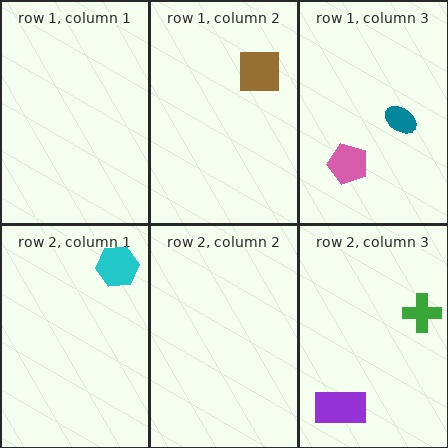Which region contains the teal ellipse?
The row 1, column 3 region.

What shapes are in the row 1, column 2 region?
The brown square.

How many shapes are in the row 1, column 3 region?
2.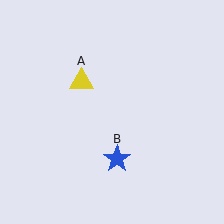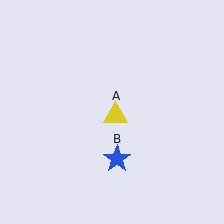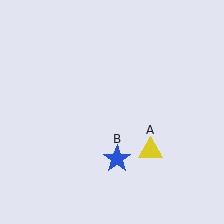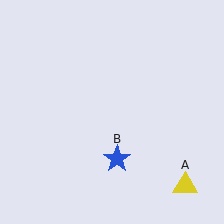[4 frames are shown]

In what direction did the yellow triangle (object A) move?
The yellow triangle (object A) moved down and to the right.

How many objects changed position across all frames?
1 object changed position: yellow triangle (object A).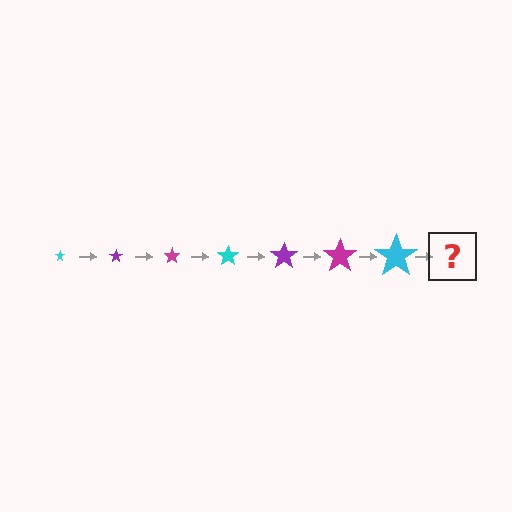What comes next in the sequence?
The next element should be a purple star, larger than the previous one.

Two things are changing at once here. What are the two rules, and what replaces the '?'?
The two rules are that the star grows larger each step and the color cycles through cyan, purple, and magenta. The '?' should be a purple star, larger than the previous one.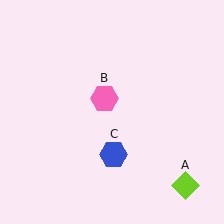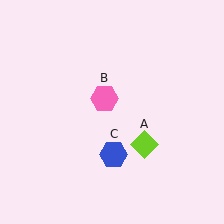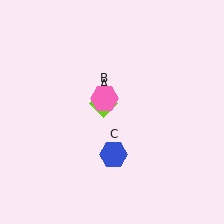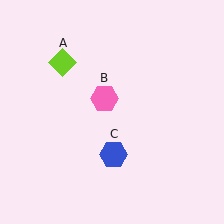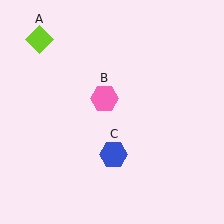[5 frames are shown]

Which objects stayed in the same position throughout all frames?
Pink hexagon (object B) and blue hexagon (object C) remained stationary.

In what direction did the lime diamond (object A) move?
The lime diamond (object A) moved up and to the left.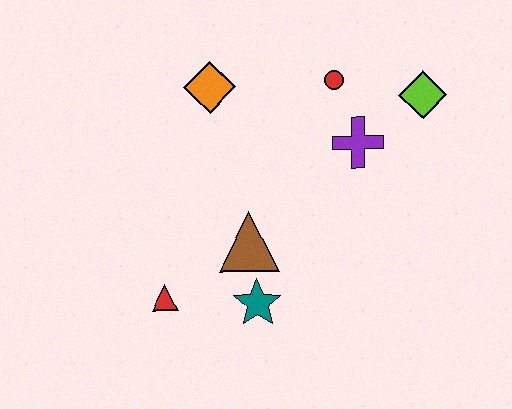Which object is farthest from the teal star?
The lime diamond is farthest from the teal star.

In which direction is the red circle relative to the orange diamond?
The red circle is to the right of the orange diamond.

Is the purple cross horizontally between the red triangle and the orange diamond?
No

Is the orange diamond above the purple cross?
Yes